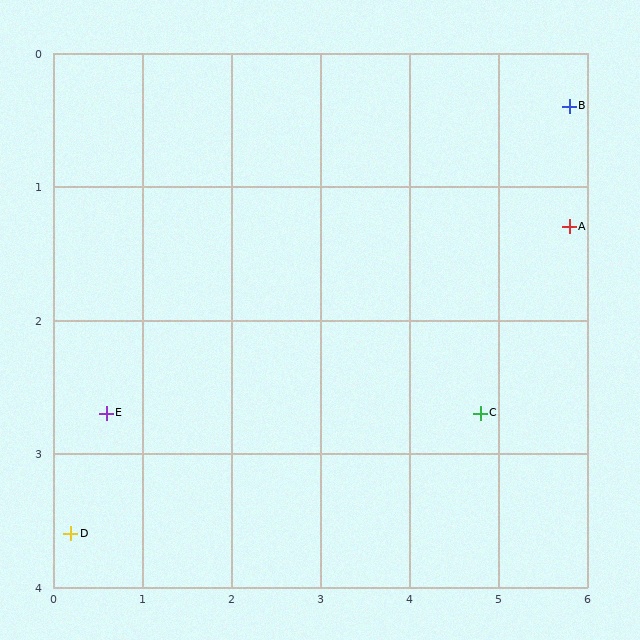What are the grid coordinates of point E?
Point E is at approximately (0.6, 2.7).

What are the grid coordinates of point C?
Point C is at approximately (4.8, 2.7).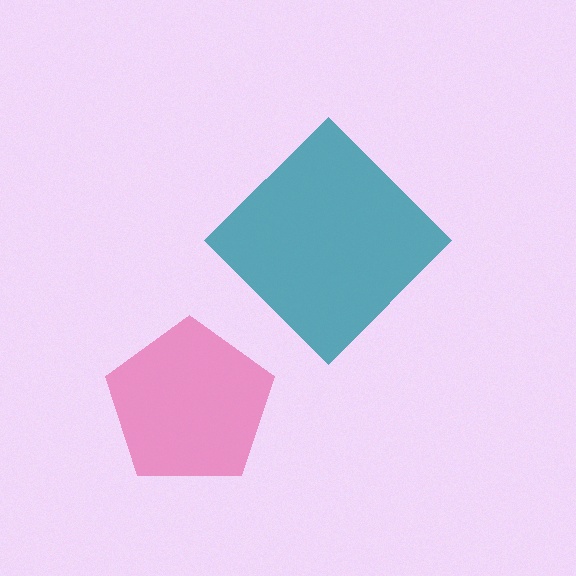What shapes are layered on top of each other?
The layered shapes are: a pink pentagon, a teal diamond.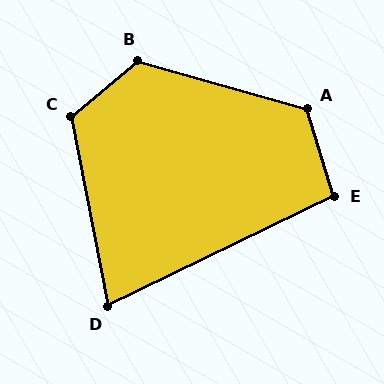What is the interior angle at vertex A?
Approximately 123 degrees (obtuse).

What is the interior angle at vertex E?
Approximately 99 degrees (obtuse).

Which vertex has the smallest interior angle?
D, at approximately 75 degrees.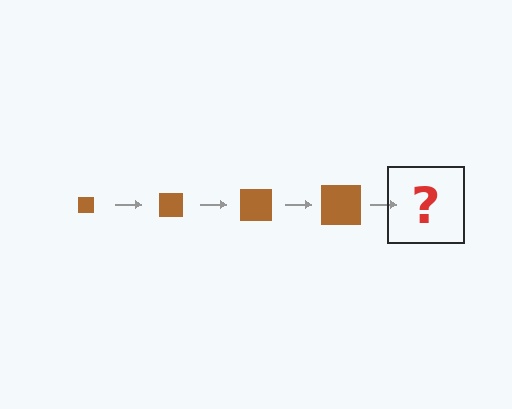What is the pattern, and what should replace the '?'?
The pattern is that the square gets progressively larger each step. The '?' should be a brown square, larger than the previous one.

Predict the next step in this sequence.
The next step is a brown square, larger than the previous one.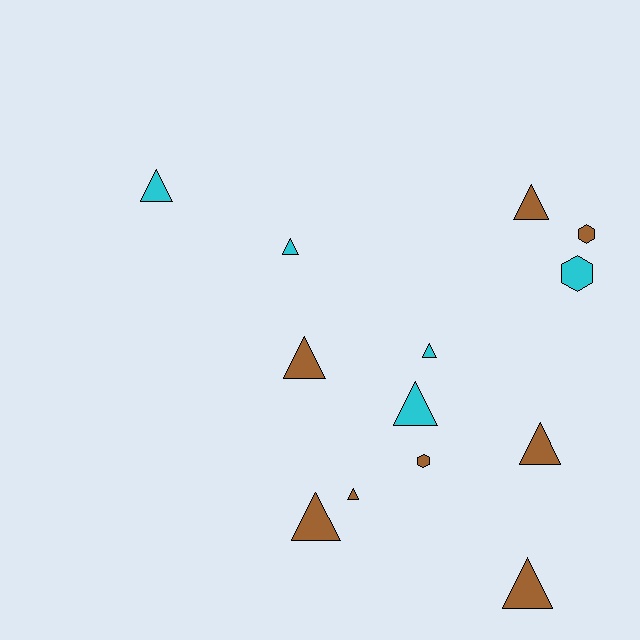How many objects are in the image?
There are 13 objects.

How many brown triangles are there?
There are 6 brown triangles.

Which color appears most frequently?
Brown, with 8 objects.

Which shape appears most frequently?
Triangle, with 10 objects.